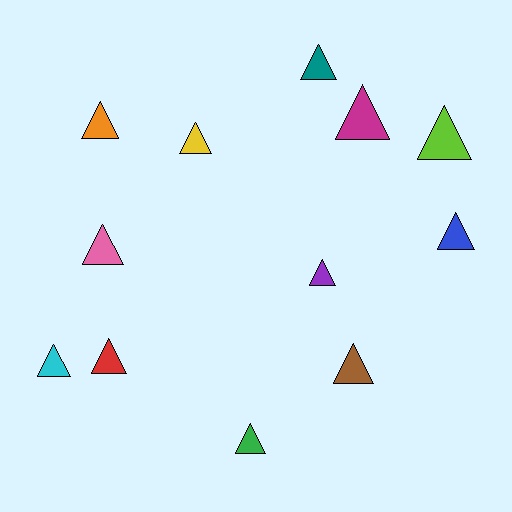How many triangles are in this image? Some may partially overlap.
There are 12 triangles.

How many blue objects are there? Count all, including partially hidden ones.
There is 1 blue object.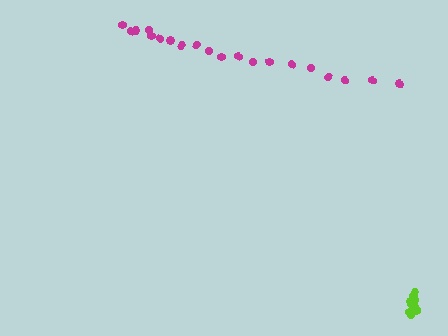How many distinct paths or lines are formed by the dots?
There are 2 distinct paths.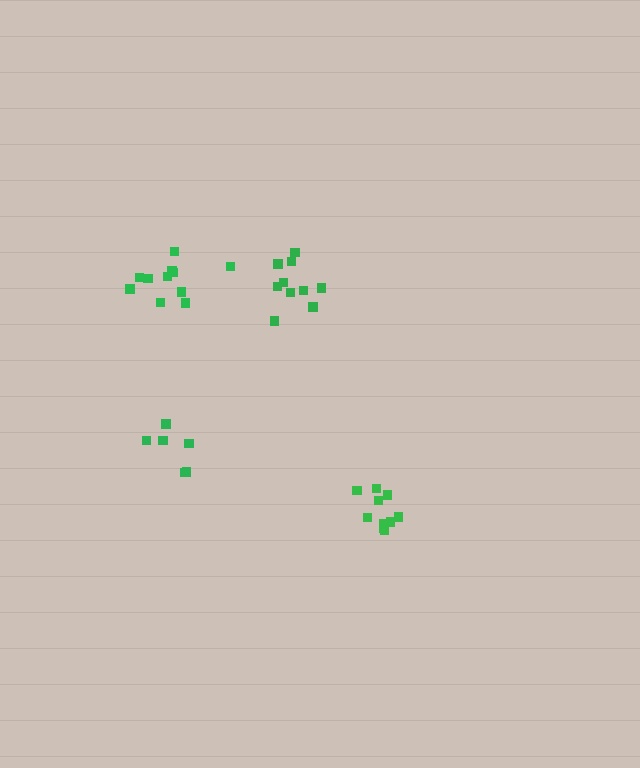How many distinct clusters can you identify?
There are 4 distinct clusters.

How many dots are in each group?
Group 1: 10 dots, Group 2: 10 dots, Group 3: 6 dots, Group 4: 11 dots (37 total).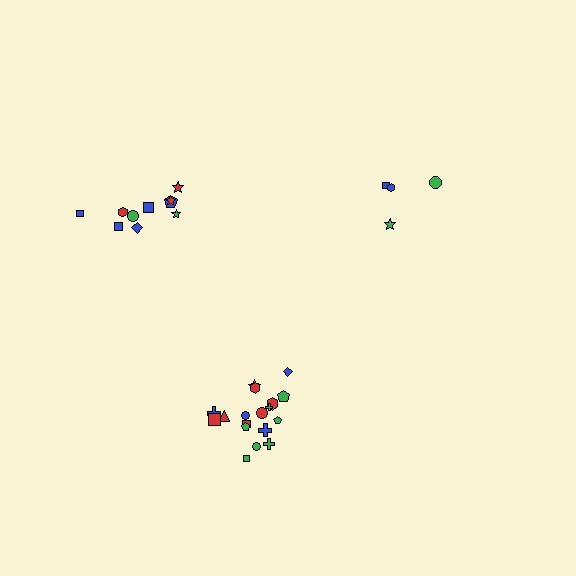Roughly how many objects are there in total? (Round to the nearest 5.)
Roughly 30 objects in total.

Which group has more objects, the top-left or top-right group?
The top-left group.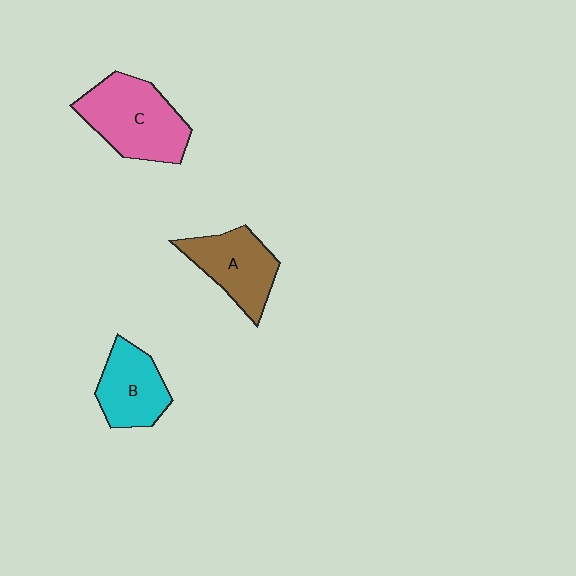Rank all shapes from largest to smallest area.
From largest to smallest: C (pink), A (brown), B (cyan).